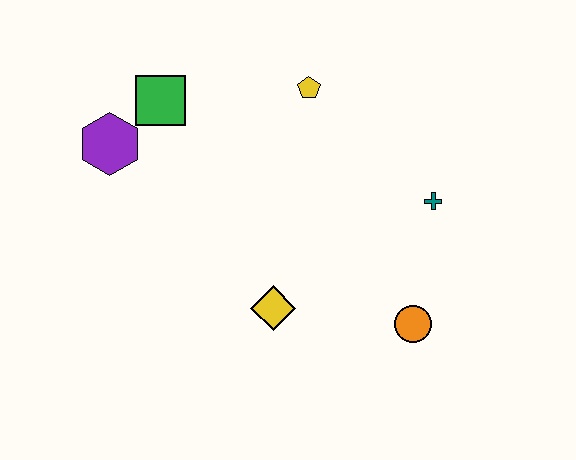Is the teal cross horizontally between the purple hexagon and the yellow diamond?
No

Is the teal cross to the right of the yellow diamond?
Yes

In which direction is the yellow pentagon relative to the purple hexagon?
The yellow pentagon is to the right of the purple hexagon.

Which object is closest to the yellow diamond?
The orange circle is closest to the yellow diamond.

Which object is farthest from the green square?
The orange circle is farthest from the green square.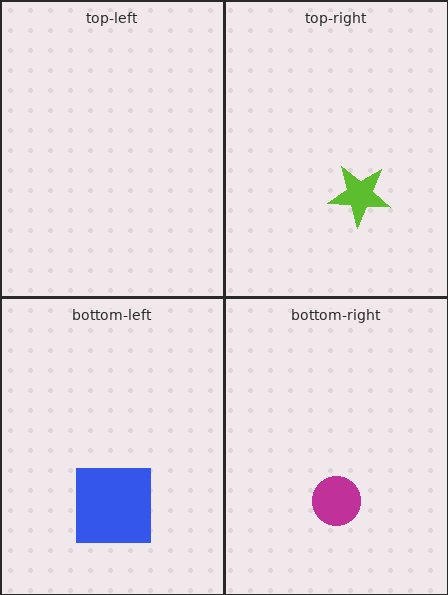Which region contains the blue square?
The bottom-left region.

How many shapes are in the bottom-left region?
1.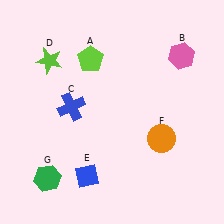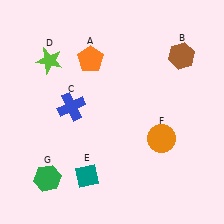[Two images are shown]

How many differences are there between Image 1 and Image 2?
There are 3 differences between the two images.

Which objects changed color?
A changed from lime to orange. B changed from pink to brown. E changed from blue to teal.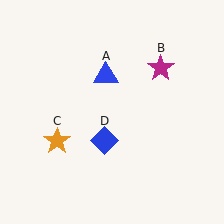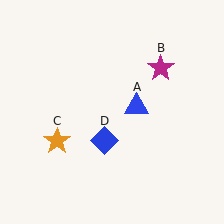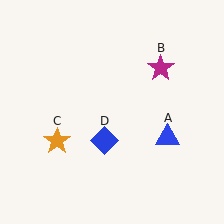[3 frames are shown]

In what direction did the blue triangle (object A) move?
The blue triangle (object A) moved down and to the right.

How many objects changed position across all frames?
1 object changed position: blue triangle (object A).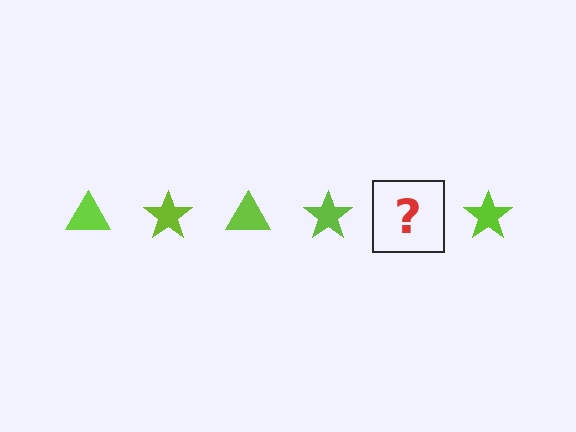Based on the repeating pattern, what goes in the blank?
The blank should be a lime triangle.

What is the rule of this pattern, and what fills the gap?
The rule is that the pattern cycles through triangle, star shapes in lime. The gap should be filled with a lime triangle.